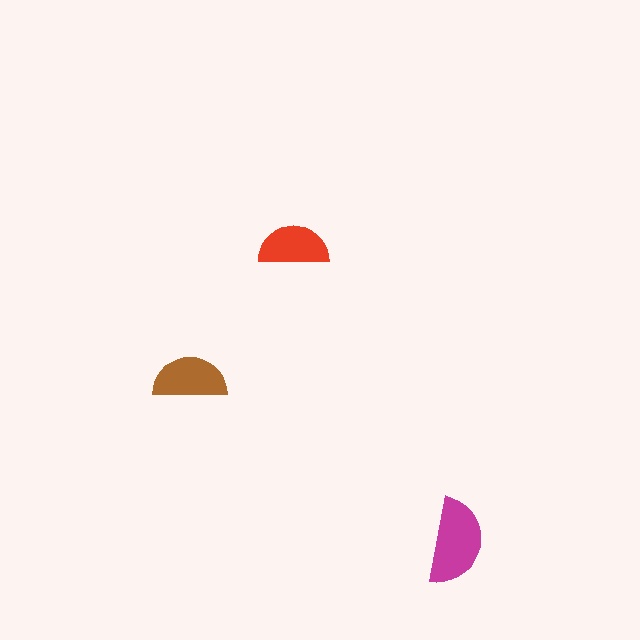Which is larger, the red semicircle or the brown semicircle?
The brown one.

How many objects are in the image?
There are 3 objects in the image.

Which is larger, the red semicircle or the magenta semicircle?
The magenta one.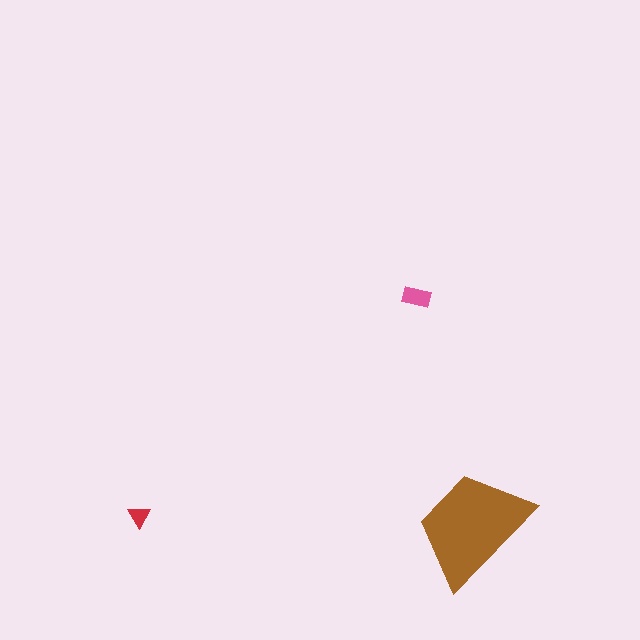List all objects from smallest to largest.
The red triangle, the pink rectangle, the brown trapezoid.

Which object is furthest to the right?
The brown trapezoid is rightmost.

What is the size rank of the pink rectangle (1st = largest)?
2nd.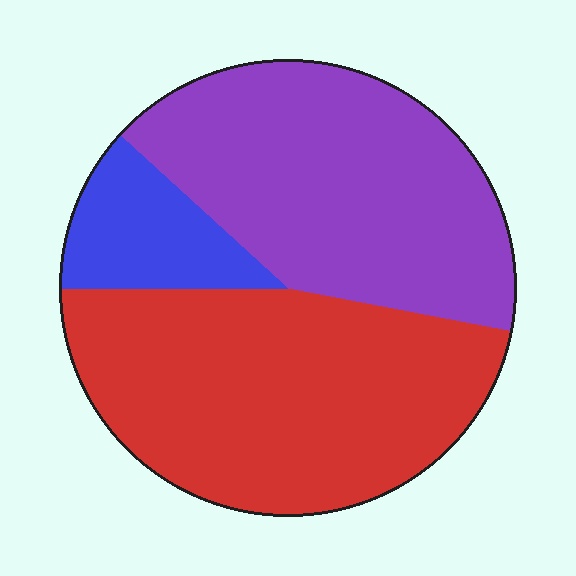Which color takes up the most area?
Red, at roughly 45%.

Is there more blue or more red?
Red.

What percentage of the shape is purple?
Purple takes up about two fifths (2/5) of the shape.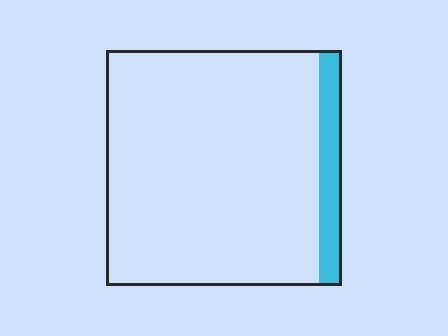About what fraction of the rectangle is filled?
About one tenth (1/10).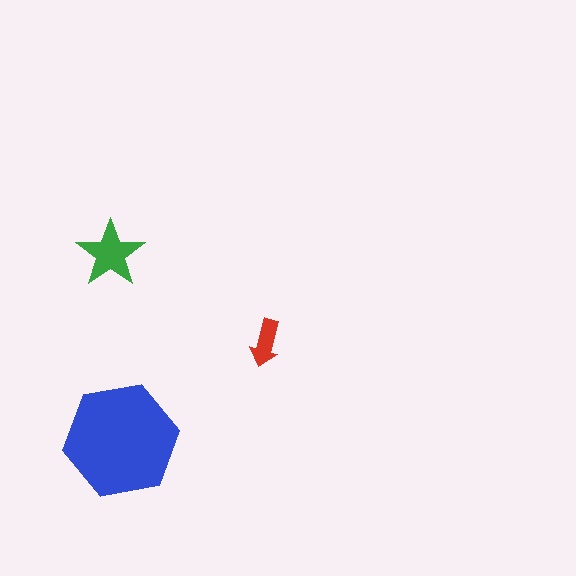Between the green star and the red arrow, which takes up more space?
The green star.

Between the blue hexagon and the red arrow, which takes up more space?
The blue hexagon.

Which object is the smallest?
The red arrow.